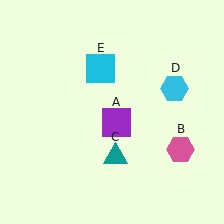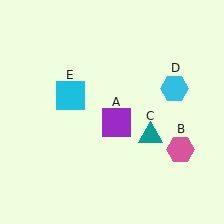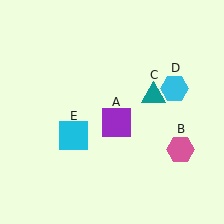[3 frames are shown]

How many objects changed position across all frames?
2 objects changed position: teal triangle (object C), cyan square (object E).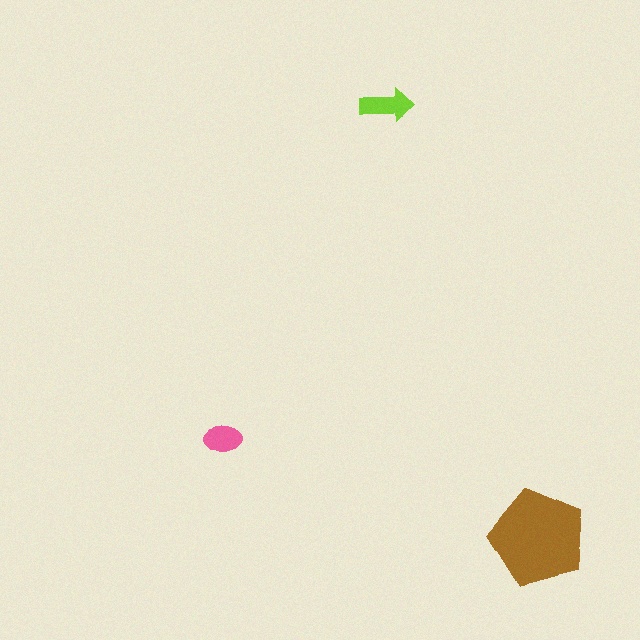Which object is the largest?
The brown pentagon.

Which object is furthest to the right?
The brown pentagon is rightmost.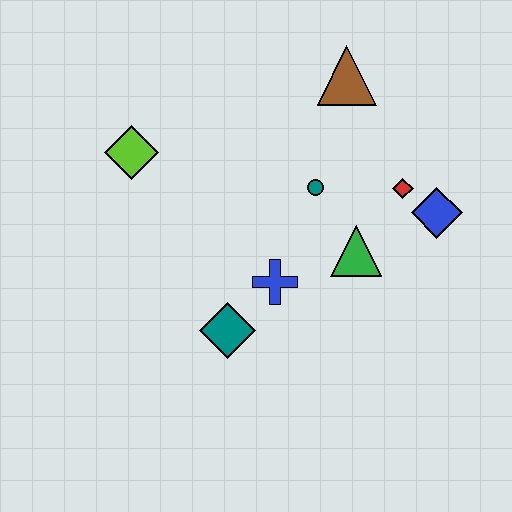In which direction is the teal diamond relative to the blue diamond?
The teal diamond is to the left of the blue diamond.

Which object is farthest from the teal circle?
The lime diamond is farthest from the teal circle.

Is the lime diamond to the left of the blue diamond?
Yes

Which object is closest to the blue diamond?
The red diamond is closest to the blue diamond.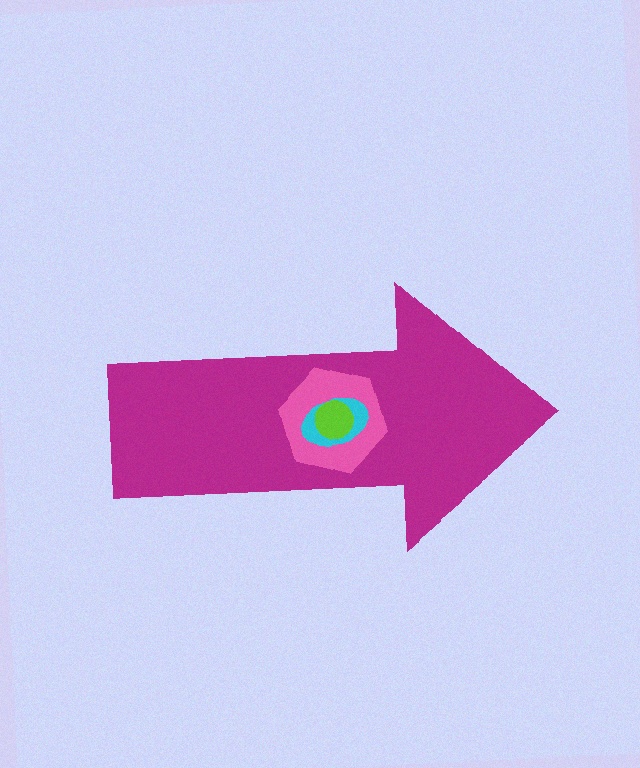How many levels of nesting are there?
4.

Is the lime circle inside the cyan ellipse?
Yes.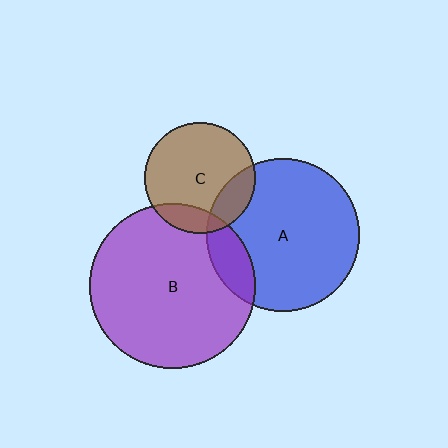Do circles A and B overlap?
Yes.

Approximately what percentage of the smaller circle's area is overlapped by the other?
Approximately 15%.